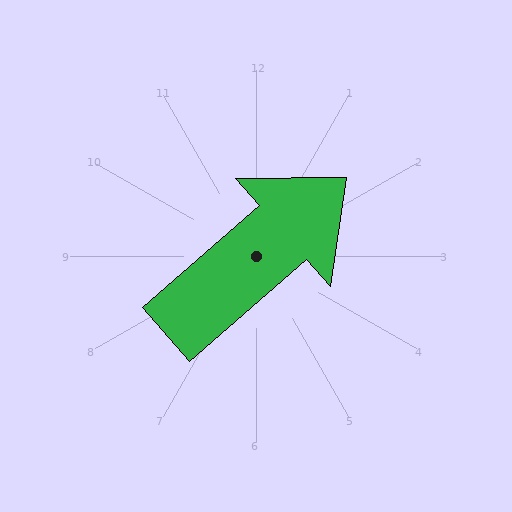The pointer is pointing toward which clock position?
Roughly 2 o'clock.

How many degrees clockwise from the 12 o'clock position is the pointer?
Approximately 49 degrees.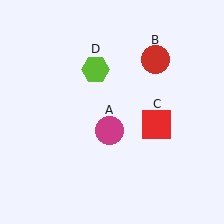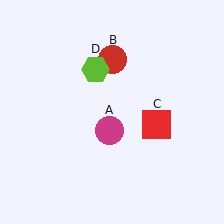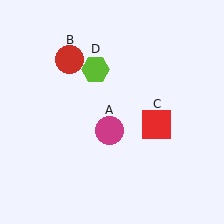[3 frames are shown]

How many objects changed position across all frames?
1 object changed position: red circle (object B).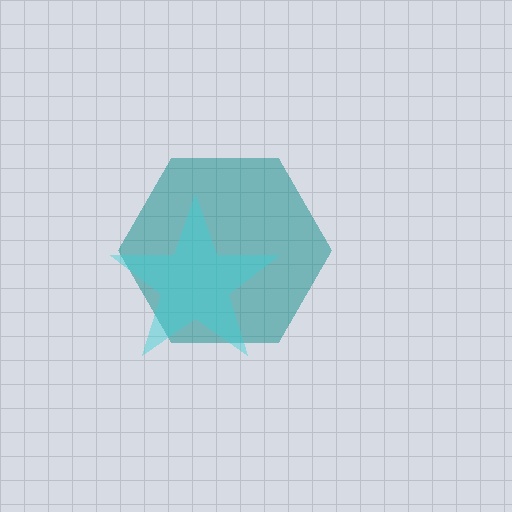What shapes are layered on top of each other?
The layered shapes are: a teal hexagon, a cyan star.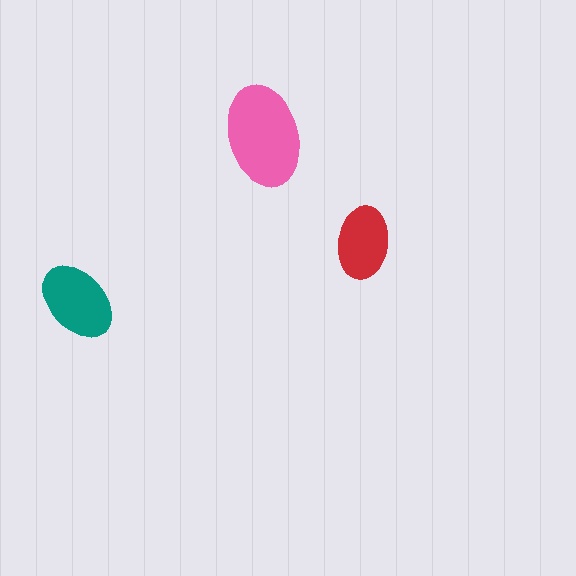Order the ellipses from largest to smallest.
the pink one, the teal one, the red one.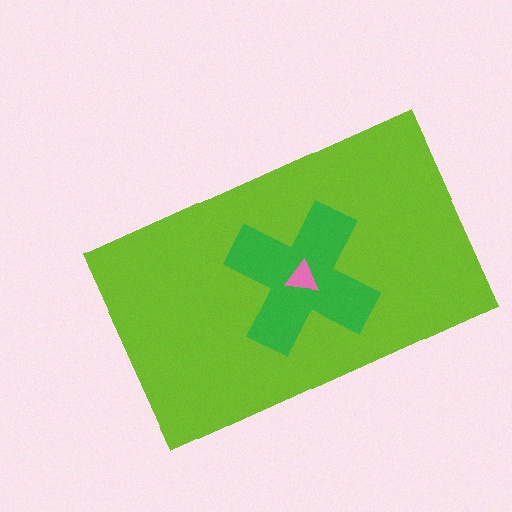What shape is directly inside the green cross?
The pink triangle.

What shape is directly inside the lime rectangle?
The green cross.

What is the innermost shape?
The pink triangle.